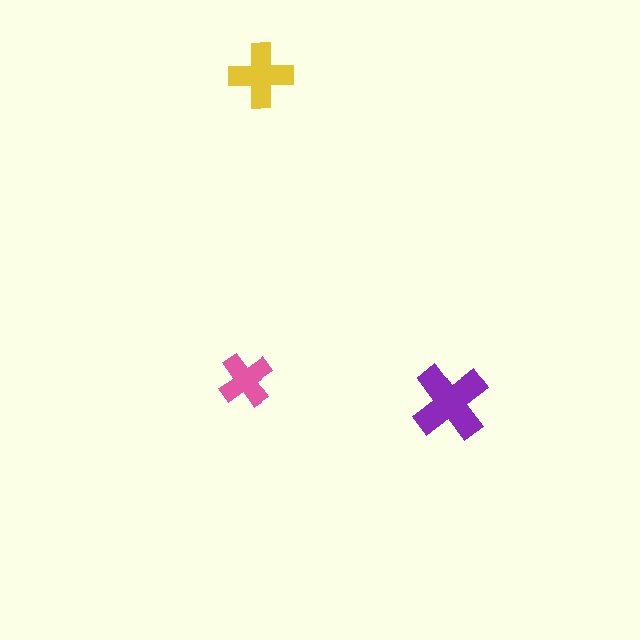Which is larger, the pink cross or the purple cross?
The purple one.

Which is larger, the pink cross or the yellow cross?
The yellow one.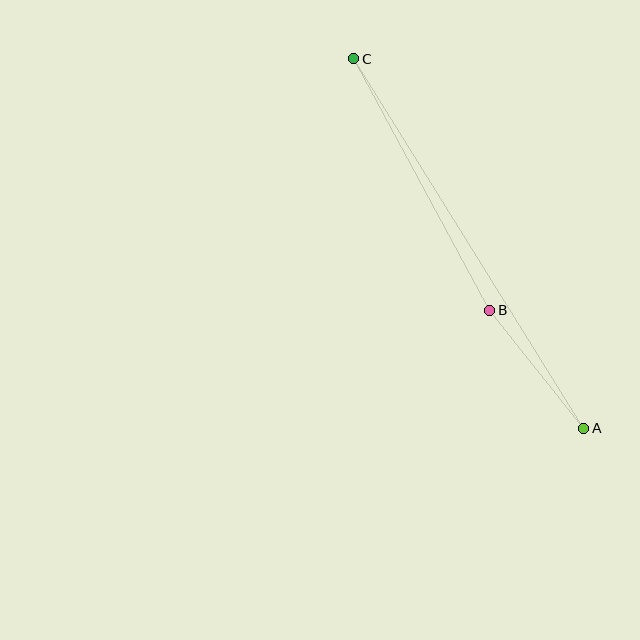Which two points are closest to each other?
Points A and B are closest to each other.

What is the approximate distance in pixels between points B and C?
The distance between B and C is approximately 286 pixels.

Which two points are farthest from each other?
Points A and C are farthest from each other.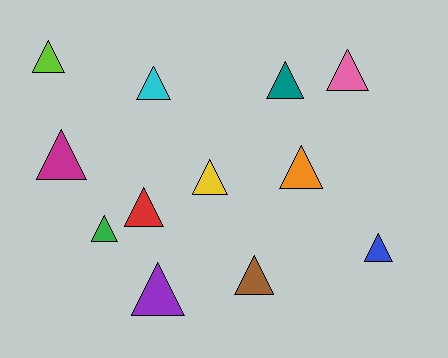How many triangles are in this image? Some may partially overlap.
There are 12 triangles.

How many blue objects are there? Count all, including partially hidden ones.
There is 1 blue object.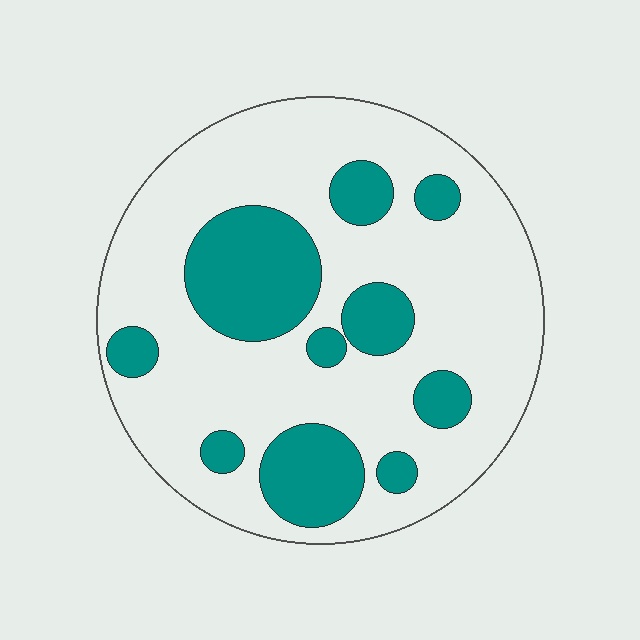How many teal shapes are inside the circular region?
10.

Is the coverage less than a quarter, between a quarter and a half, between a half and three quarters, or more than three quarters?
Between a quarter and a half.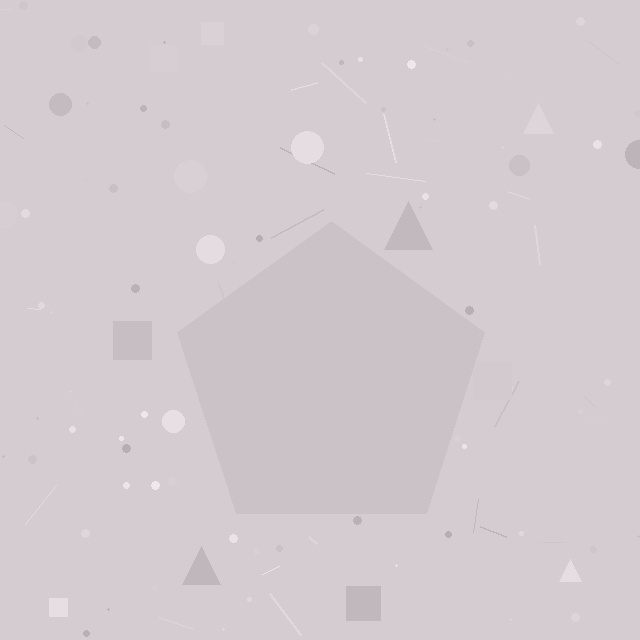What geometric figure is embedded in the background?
A pentagon is embedded in the background.